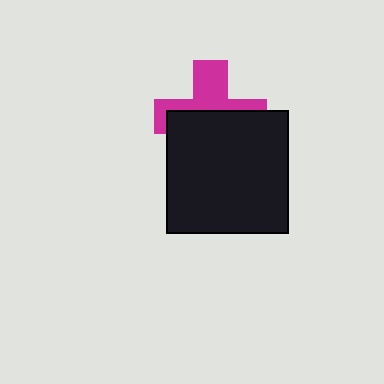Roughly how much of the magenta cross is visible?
A small part of it is visible (roughly 42%).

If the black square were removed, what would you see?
You would see the complete magenta cross.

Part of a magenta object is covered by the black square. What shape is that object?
It is a cross.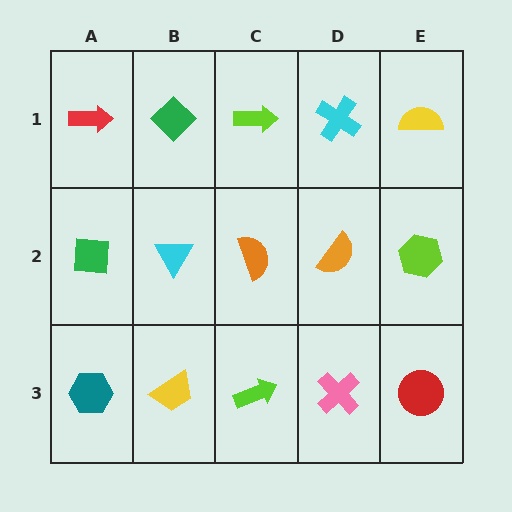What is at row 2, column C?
An orange semicircle.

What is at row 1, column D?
A cyan cross.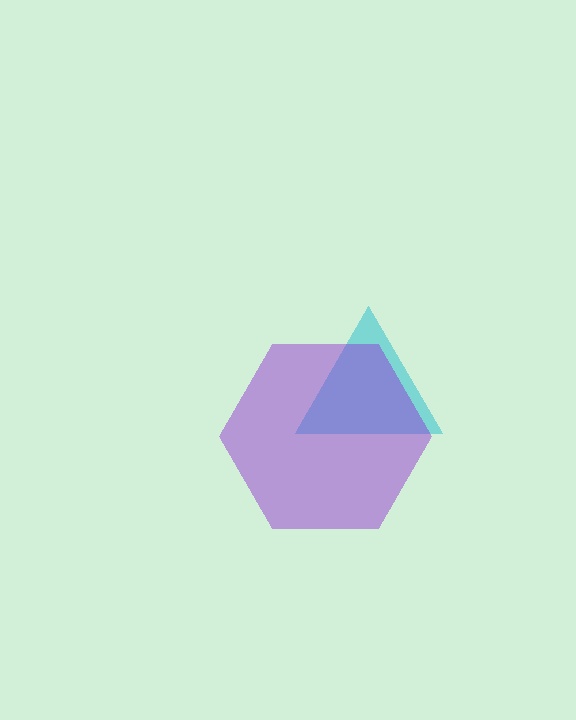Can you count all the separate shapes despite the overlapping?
Yes, there are 2 separate shapes.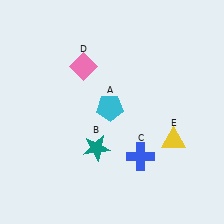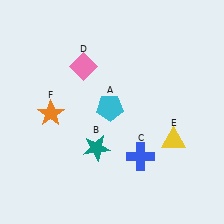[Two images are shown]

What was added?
An orange star (F) was added in Image 2.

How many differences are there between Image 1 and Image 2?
There is 1 difference between the two images.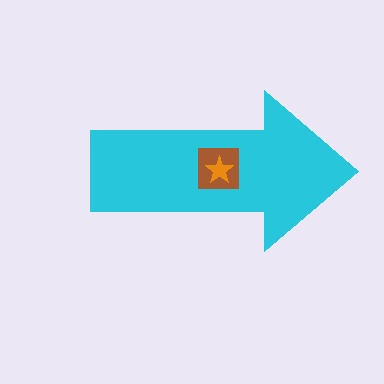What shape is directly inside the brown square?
The orange star.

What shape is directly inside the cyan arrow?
The brown square.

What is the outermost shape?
The cyan arrow.